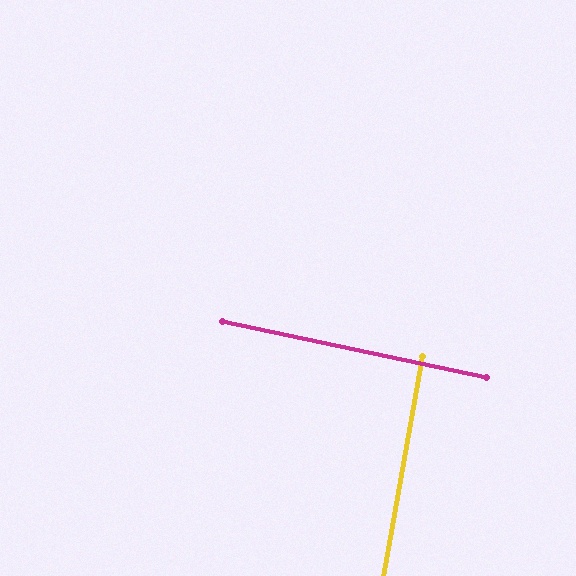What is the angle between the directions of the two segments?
Approximately 88 degrees.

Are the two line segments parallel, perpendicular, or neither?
Perpendicular — they meet at approximately 88°.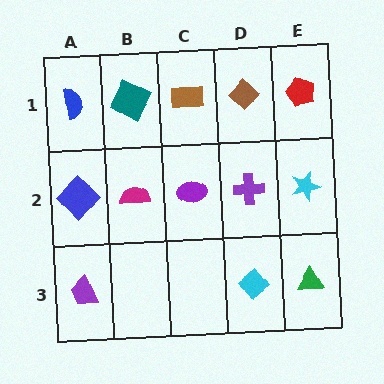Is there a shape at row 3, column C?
No, that cell is empty.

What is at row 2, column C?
A purple ellipse.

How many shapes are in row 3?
3 shapes.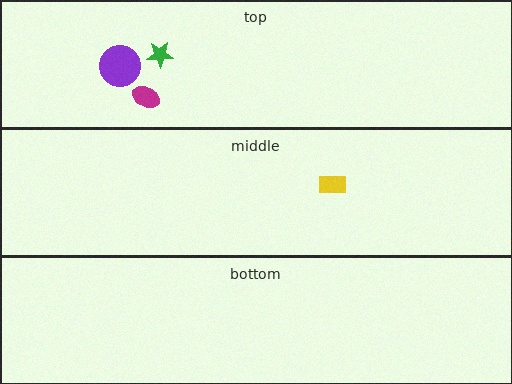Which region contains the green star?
The top region.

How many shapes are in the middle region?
1.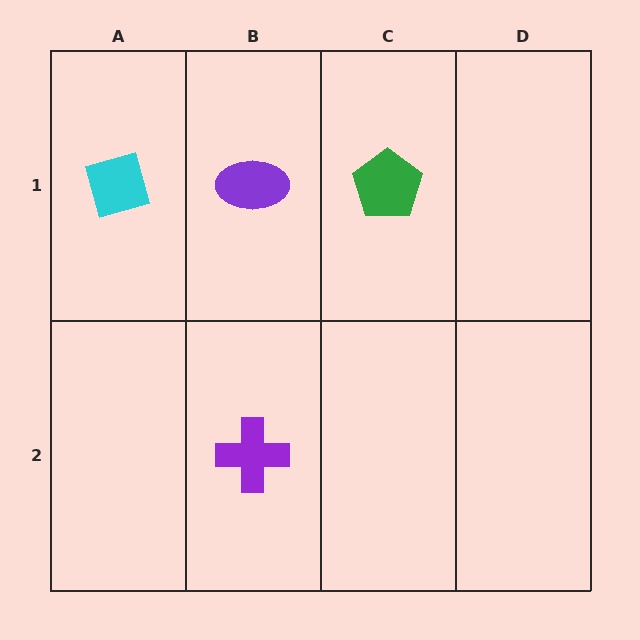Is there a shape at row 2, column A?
No, that cell is empty.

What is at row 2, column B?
A purple cross.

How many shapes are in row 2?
1 shape.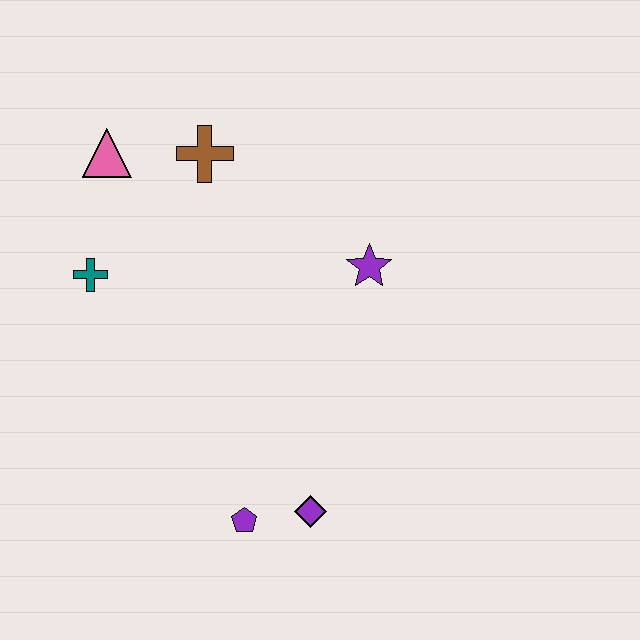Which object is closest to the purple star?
The brown cross is closest to the purple star.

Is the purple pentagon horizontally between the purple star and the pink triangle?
Yes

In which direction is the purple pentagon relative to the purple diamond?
The purple pentagon is to the left of the purple diamond.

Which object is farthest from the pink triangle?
The purple diamond is farthest from the pink triangle.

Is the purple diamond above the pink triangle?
No